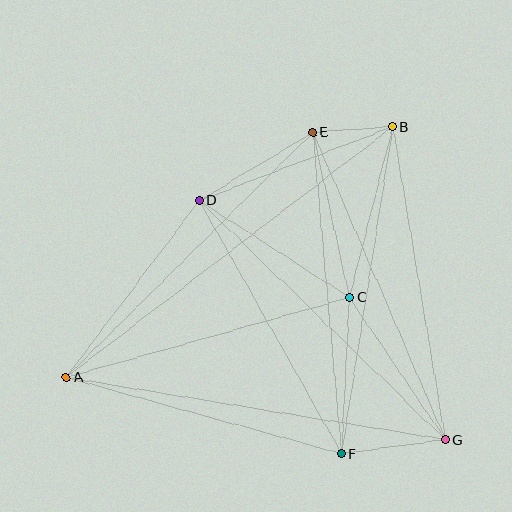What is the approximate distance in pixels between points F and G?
The distance between F and G is approximately 105 pixels.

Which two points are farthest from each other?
Points A and B are farthest from each other.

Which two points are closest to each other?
Points B and E are closest to each other.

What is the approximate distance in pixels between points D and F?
The distance between D and F is approximately 291 pixels.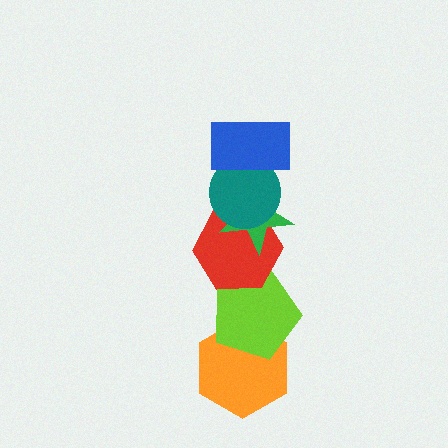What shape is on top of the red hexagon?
The green star is on top of the red hexagon.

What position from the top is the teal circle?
The teal circle is 2nd from the top.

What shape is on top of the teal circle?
The blue rectangle is on top of the teal circle.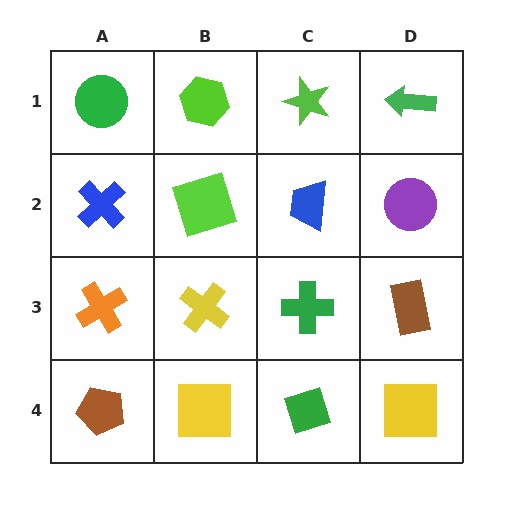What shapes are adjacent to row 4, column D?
A brown rectangle (row 3, column D), a green diamond (row 4, column C).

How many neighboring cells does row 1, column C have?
3.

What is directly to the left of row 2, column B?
A blue cross.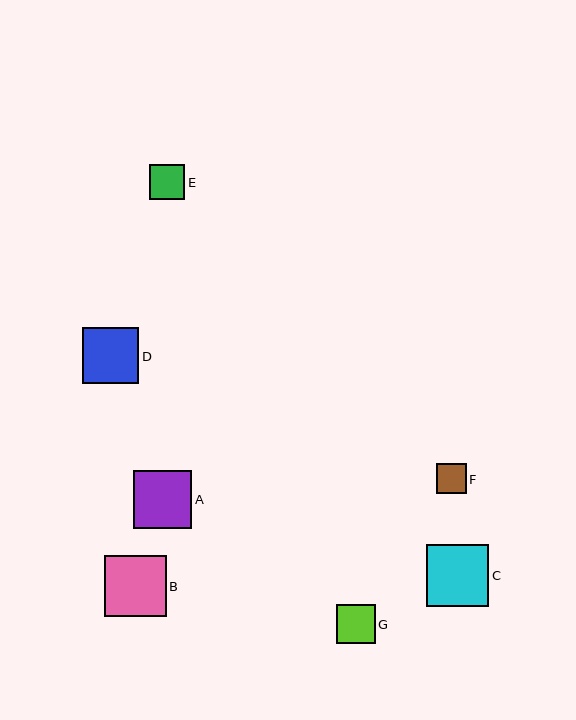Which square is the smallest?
Square F is the smallest with a size of approximately 29 pixels.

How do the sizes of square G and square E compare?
Square G and square E are approximately the same size.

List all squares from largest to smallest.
From largest to smallest: C, B, A, D, G, E, F.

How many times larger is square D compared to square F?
Square D is approximately 1.9 times the size of square F.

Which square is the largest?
Square C is the largest with a size of approximately 62 pixels.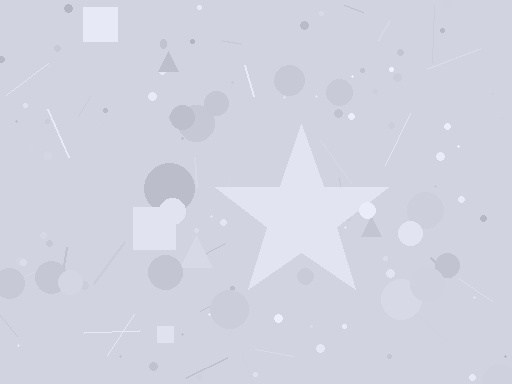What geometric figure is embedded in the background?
A star is embedded in the background.